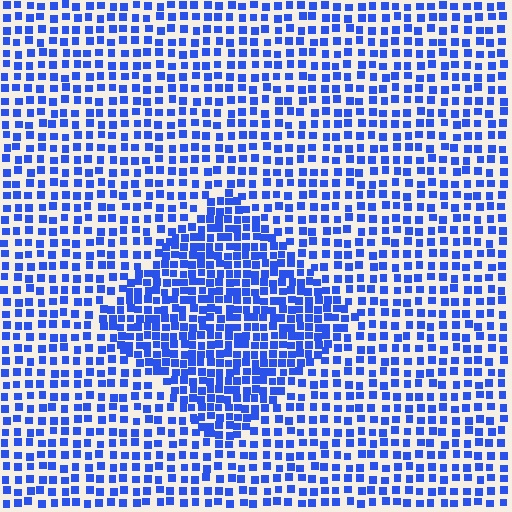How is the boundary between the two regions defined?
The boundary is defined by a change in element density (approximately 1.7x ratio). All elements are the same color, size, and shape.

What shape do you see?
I see a diamond.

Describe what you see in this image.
The image contains small blue elements arranged at two different densities. A diamond-shaped region is visible where the elements are more densely packed than the surrounding area.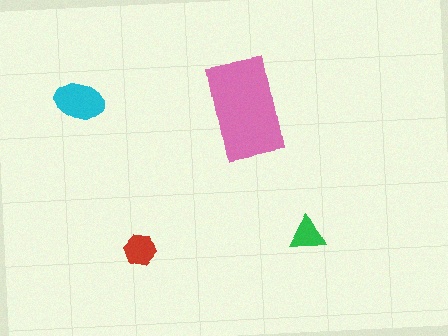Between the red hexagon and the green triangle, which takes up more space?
The red hexagon.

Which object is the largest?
The pink rectangle.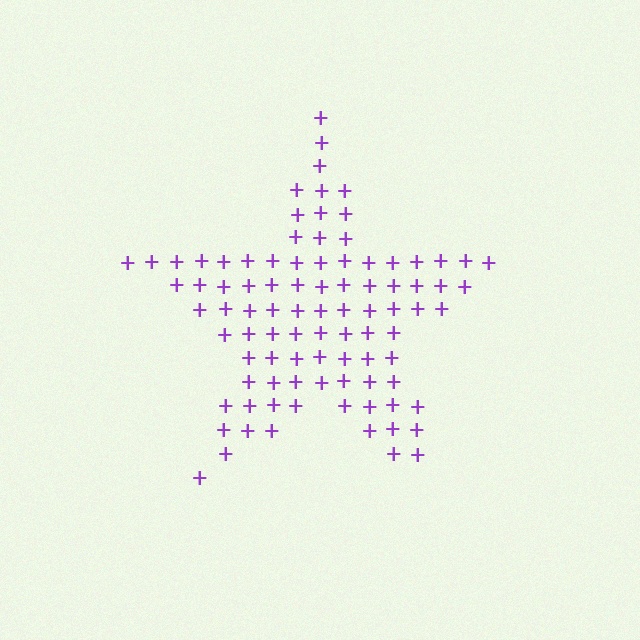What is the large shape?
The large shape is a star.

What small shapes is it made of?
It is made of small plus signs.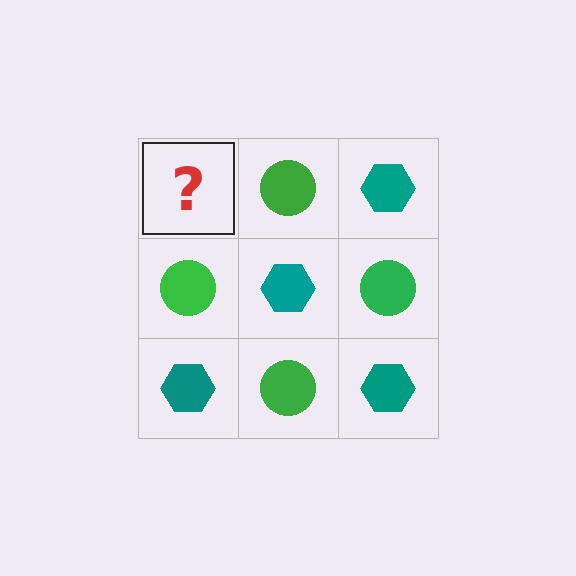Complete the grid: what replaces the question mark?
The question mark should be replaced with a teal hexagon.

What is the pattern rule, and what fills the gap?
The rule is that it alternates teal hexagon and green circle in a checkerboard pattern. The gap should be filled with a teal hexagon.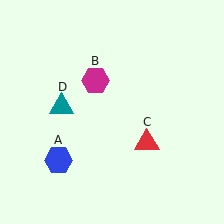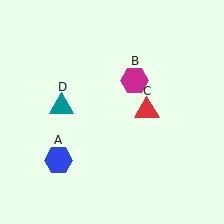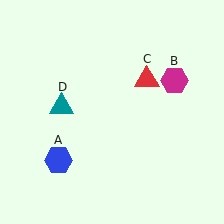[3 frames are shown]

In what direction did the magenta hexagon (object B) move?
The magenta hexagon (object B) moved right.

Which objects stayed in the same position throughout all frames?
Blue hexagon (object A) and teal triangle (object D) remained stationary.